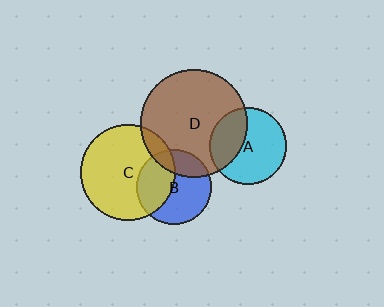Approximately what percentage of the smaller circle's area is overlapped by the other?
Approximately 35%.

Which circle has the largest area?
Circle D (brown).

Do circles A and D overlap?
Yes.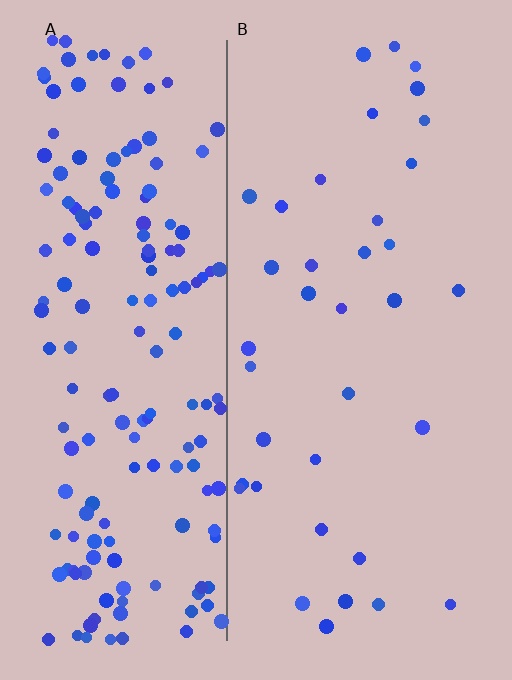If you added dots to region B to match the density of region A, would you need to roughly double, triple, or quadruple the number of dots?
Approximately quadruple.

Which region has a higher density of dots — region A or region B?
A (the left).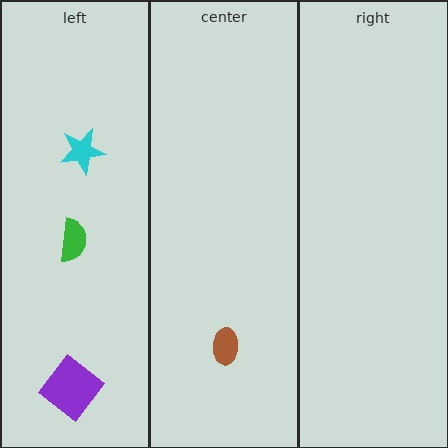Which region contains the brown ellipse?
The center region.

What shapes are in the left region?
The cyan star, the green semicircle, the purple diamond.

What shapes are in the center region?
The brown ellipse.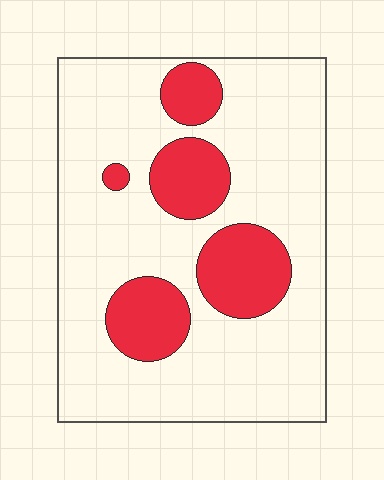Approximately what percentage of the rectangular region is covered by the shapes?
Approximately 20%.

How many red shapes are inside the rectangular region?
5.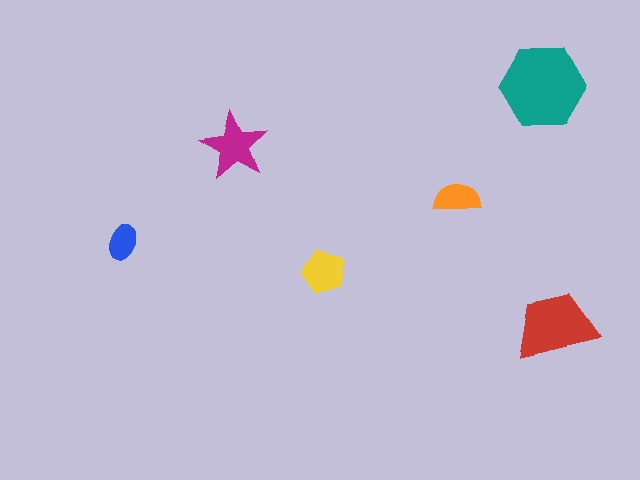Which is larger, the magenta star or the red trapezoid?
The red trapezoid.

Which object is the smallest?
The blue ellipse.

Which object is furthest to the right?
The red trapezoid is rightmost.